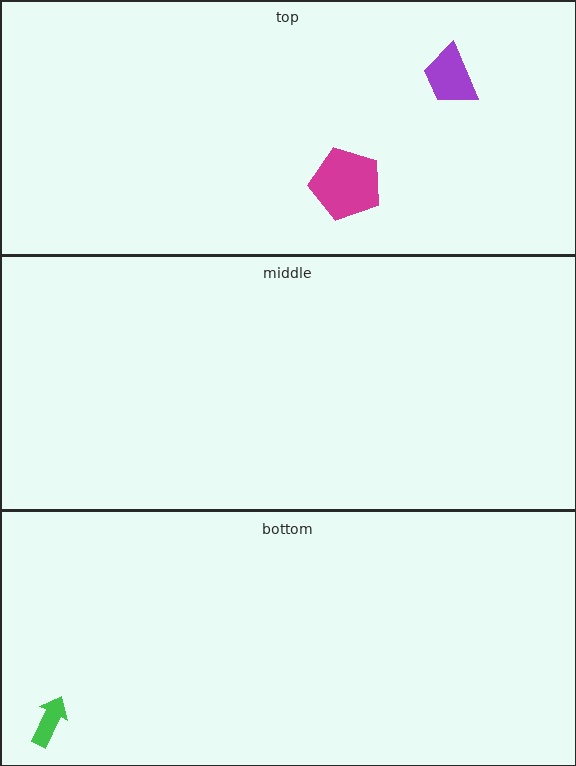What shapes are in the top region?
The purple trapezoid, the magenta pentagon.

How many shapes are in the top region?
2.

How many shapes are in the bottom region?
1.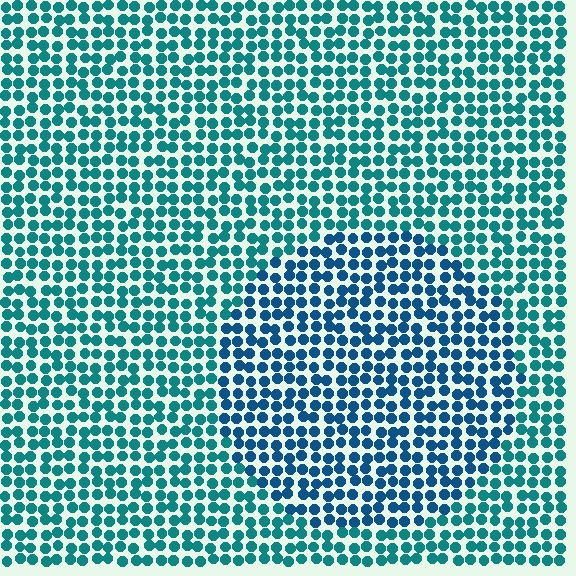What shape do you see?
I see a circle.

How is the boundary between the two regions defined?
The boundary is defined purely by a slight shift in hue (about 28 degrees). Spacing, size, and orientation are identical on both sides.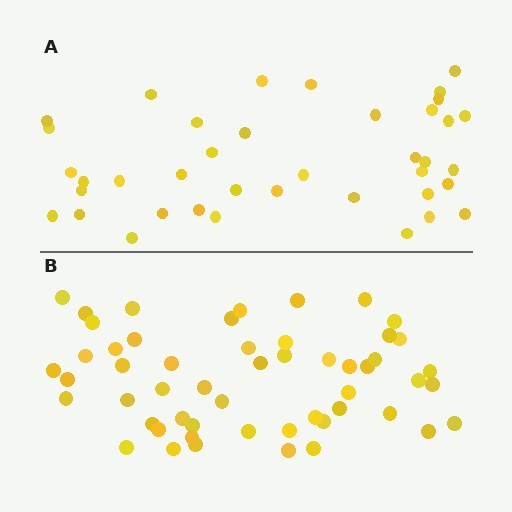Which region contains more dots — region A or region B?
Region B (the bottom region) has more dots.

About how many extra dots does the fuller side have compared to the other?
Region B has approximately 15 more dots than region A.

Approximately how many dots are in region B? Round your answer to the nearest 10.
About 50 dots. (The exact count is 53, which rounds to 50.)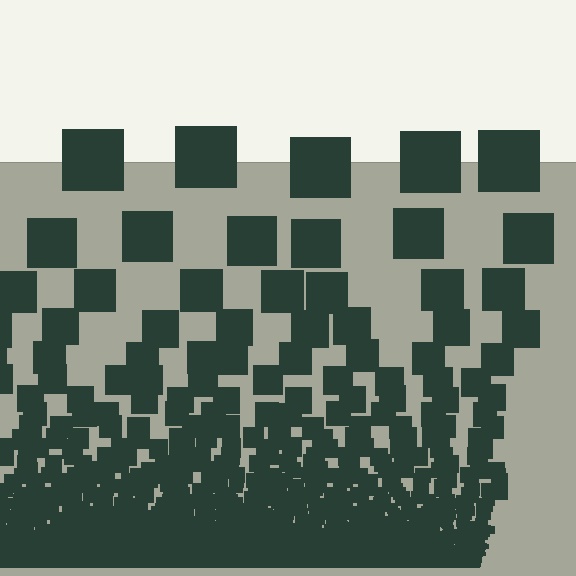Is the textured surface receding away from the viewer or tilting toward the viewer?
The surface appears to tilt toward the viewer. Texture elements get larger and sparser toward the top.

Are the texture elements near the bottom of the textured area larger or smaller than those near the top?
Smaller. The gradient is inverted — elements near the bottom are smaller and denser.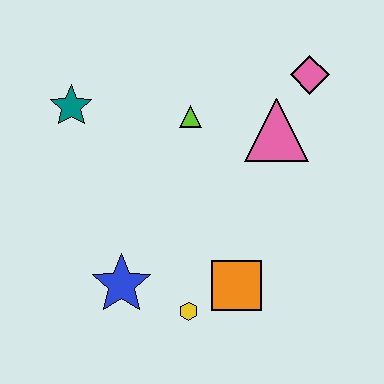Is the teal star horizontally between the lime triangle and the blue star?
No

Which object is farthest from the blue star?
The pink diamond is farthest from the blue star.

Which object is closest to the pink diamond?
The pink triangle is closest to the pink diamond.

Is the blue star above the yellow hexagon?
Yes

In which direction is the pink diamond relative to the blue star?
The pink diamond is above the blue star.